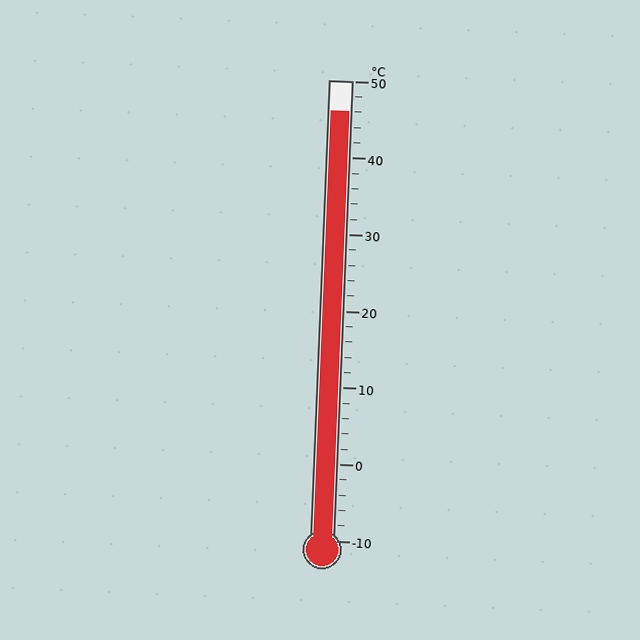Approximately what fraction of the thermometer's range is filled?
The thermometer is filled to approximately 95% of its range.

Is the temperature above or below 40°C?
The temperature is above 40°C.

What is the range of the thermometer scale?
The thermometer scale ranges from -10°C to 50°C.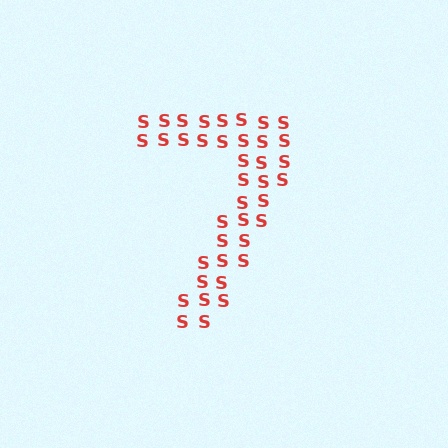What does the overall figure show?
The overall figure shows the digit 7.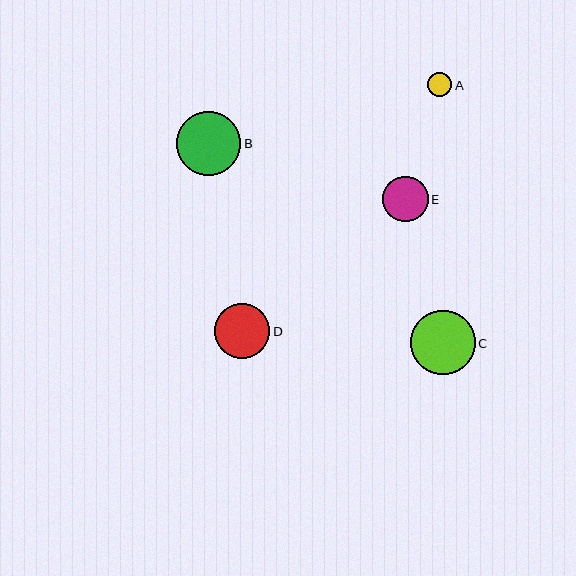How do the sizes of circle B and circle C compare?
Circle B and circle C are approximately the same size.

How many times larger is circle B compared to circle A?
Circle B is approximately 2.7 times the size of circle A.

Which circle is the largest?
Circle B is the largest with a size of approximately 65 pixels.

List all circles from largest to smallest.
From largest to smallest: B, C, D, E, A.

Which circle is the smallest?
Circle A is the smallest with a size of approximately 24 pixels.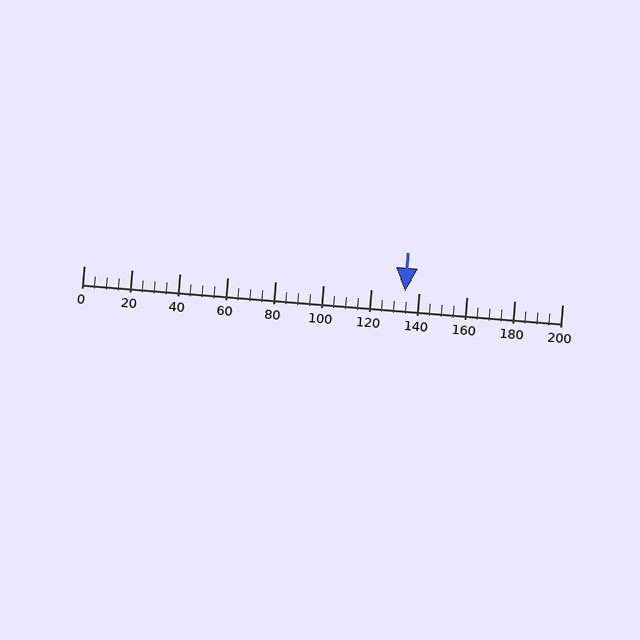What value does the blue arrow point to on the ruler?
The blue arrow points to approximately 134.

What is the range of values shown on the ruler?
The ruler shows values from 0 to 200.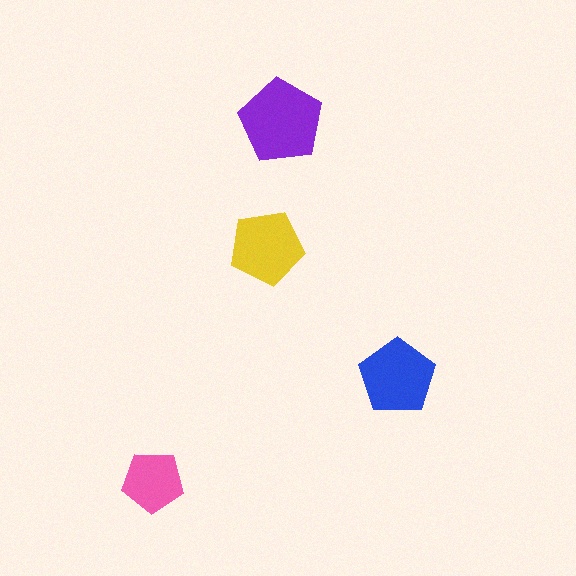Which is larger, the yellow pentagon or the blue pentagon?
The blue one.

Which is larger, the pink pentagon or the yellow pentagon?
The yellow one.